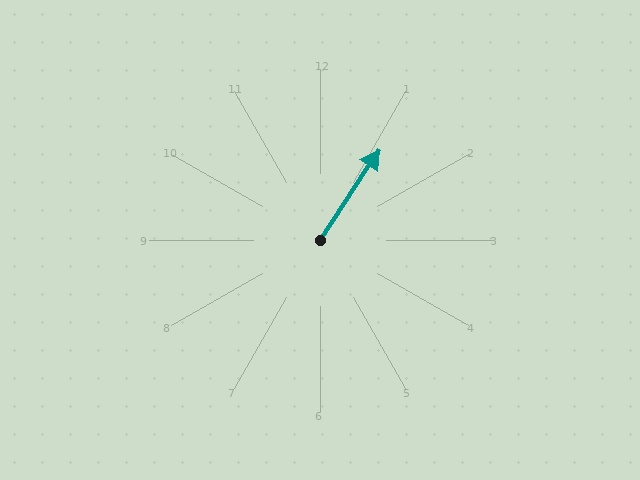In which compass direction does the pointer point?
Northeast.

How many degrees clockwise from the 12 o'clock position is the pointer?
Approximately 33 degrees.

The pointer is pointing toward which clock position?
Roughly 1 o'clock.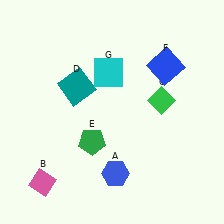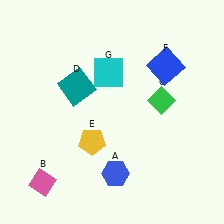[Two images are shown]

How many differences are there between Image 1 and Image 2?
There is 1 difference between the two images.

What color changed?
The pentagon (E) changed from green in Image 1 to yellow in Image 2.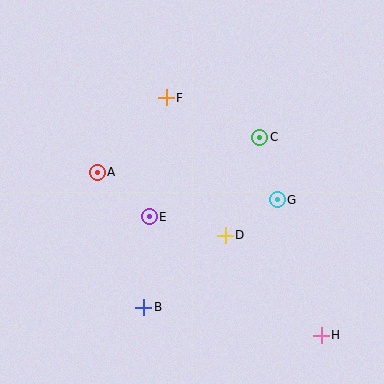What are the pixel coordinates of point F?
Point F is at (166, 98).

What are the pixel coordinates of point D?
Point D is at (225, 235).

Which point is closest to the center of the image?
Point E at (149, 217) is closest to the center.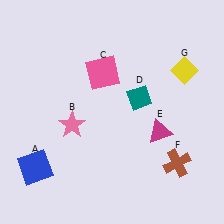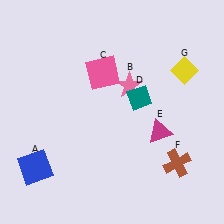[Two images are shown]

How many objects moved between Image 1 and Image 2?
1 object moved between the two images.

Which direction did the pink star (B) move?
The pink star (B) moved right.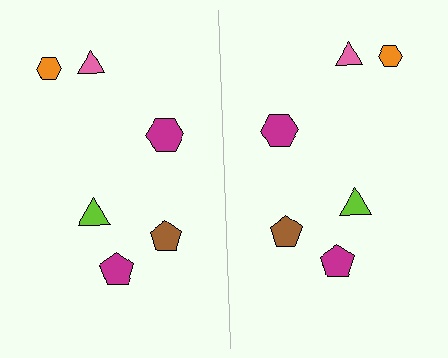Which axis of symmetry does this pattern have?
The pattern has a vertical axis of symmetry running through the center of the image.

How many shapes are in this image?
There are 12 shapes in this image.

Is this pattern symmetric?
Yes, this pattern has bilateral (reflection) symmetry.